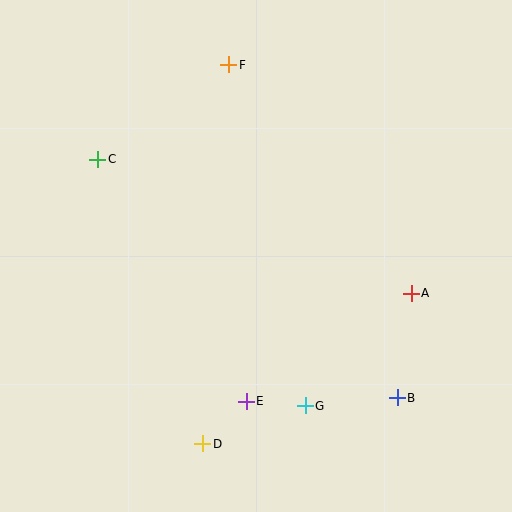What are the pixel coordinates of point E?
Point E is at (246, 401).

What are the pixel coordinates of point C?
Point C is at (98, 159).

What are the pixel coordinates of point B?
Point B is at (397, 398).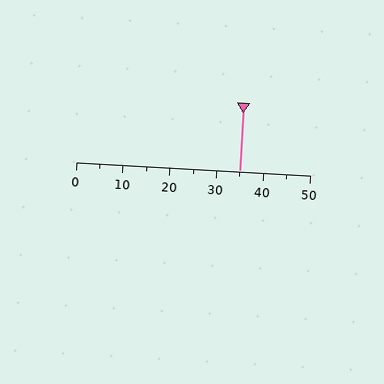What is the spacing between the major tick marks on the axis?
The major ticks are spaced 10 apart.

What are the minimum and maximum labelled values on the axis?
The axis runs from 0 to 50.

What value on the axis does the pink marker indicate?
The marker indicates approximately 35.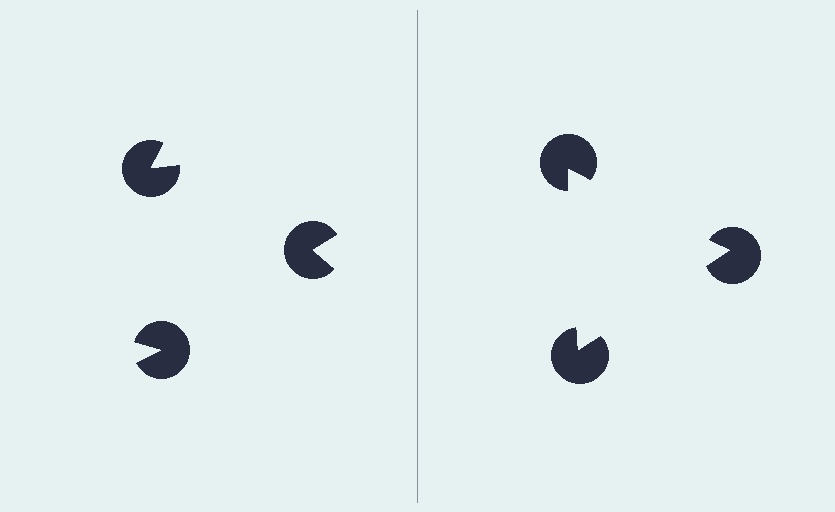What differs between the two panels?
The pac-man discs are positioned identically on both sides; only the wedge orientations differ. On the right they align to a triangle; on the left they are misaligned.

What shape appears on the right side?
An illusory triangle.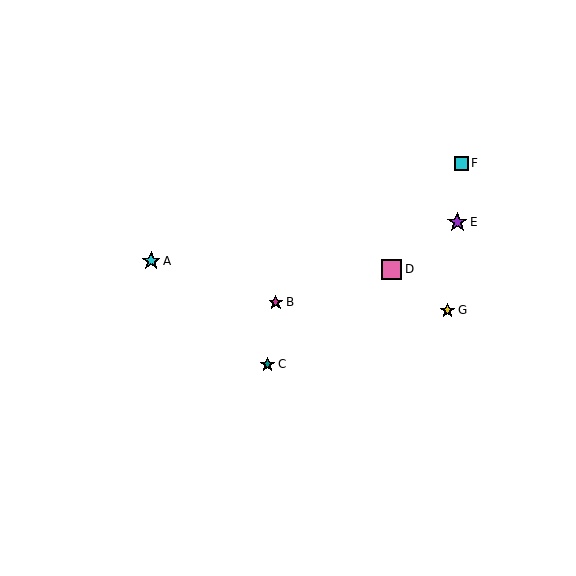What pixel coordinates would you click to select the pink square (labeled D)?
Click at (392, 269) to select the pink square D.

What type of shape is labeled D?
Shape D is a pink square.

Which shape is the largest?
The pink square (labeled D) is the largest.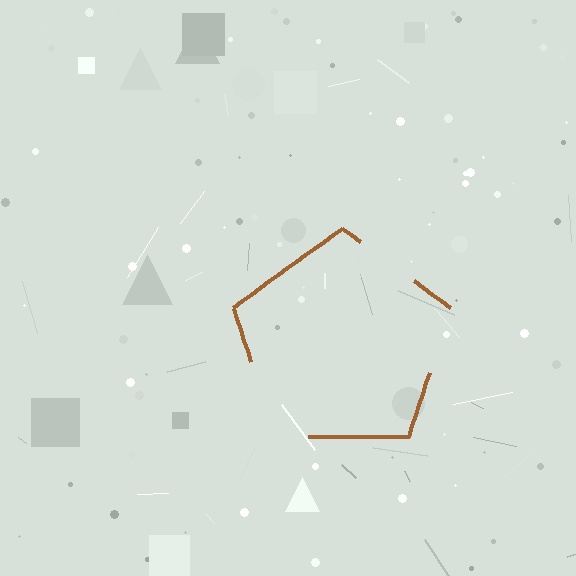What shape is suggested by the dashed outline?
The dashed outline suggests a pentagon.